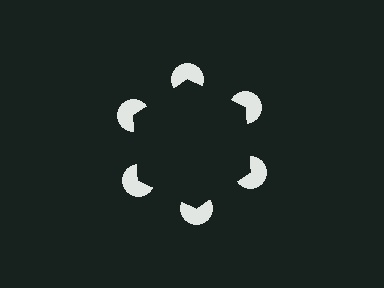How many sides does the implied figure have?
6 sides.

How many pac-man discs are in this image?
There are 6 — one at each vertex of the illusory hexagon.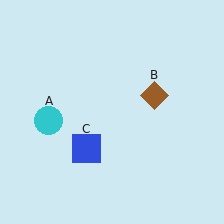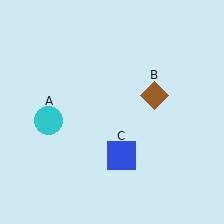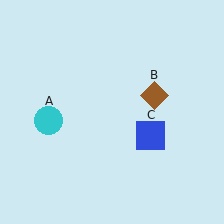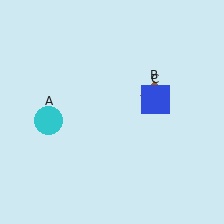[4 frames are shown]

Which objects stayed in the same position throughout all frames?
Cyan circle (object A) and brown diamond (object B) remained stationary.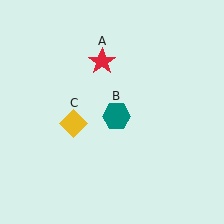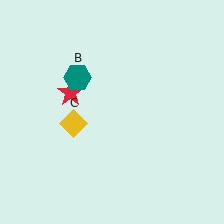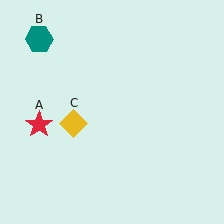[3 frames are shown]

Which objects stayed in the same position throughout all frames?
Yellow diamond (object C) remained stationary.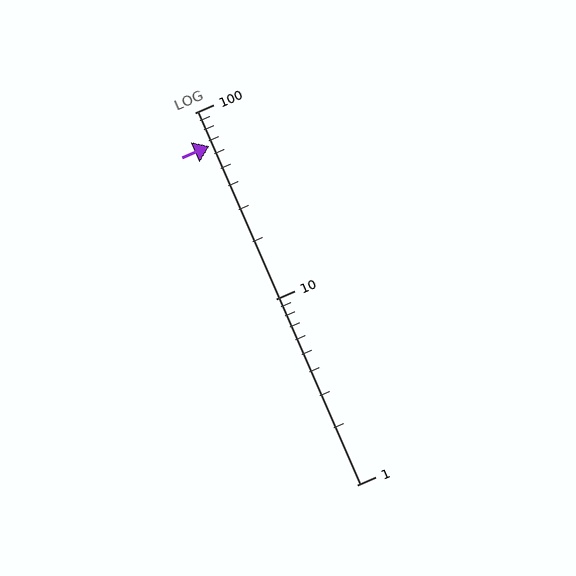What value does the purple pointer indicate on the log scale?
The pointer indicates approximately 66.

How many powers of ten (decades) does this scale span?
The scale spans 2 decades, from 1 to 100.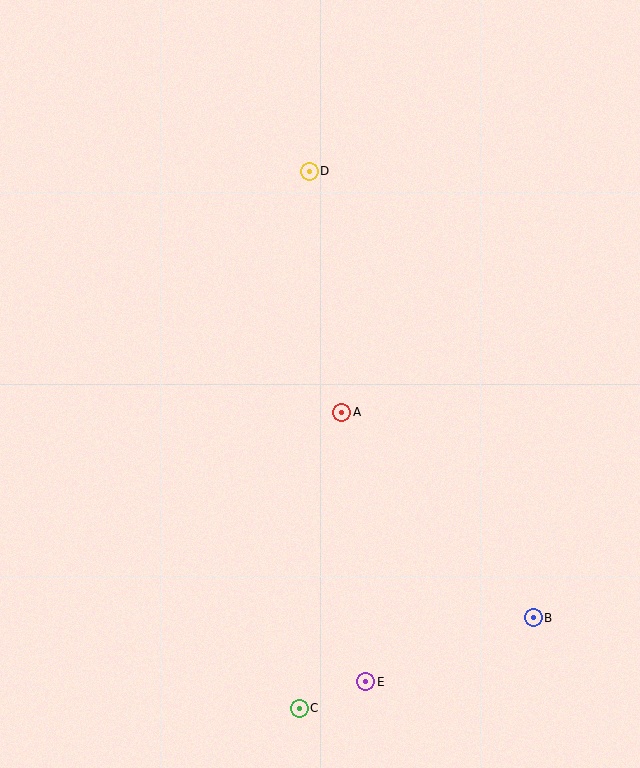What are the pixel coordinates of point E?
Point E is at (366, 682).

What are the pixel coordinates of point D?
Point D is at (309, 171).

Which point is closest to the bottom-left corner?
Point C is closest to the bottom-left corner.